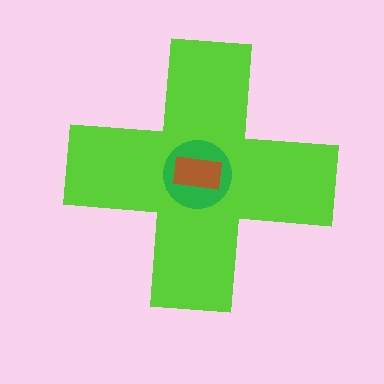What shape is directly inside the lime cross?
The green circle.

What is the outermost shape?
The lime cross.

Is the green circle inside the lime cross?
Yes.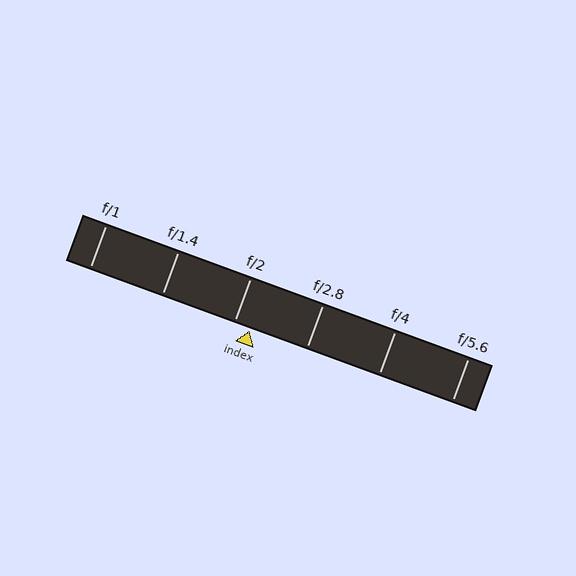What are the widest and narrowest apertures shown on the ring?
The widest aperture shown is f/1 and the narrowest is f/5.6.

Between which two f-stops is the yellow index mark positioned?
The index mark is between f/2 and f/2.8.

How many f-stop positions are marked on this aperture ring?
There are 6 f-stop positions marked.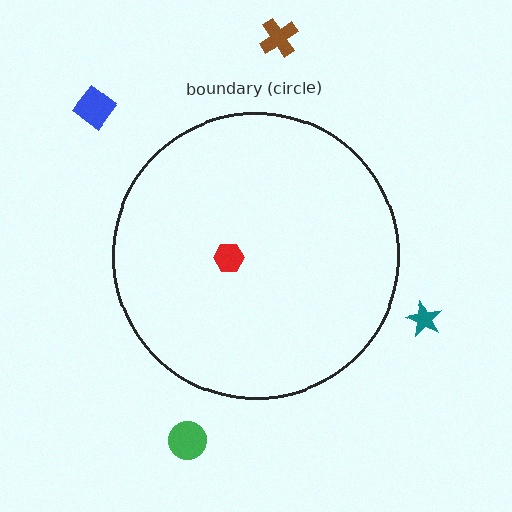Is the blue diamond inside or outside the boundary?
Outside.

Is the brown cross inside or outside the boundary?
Outside.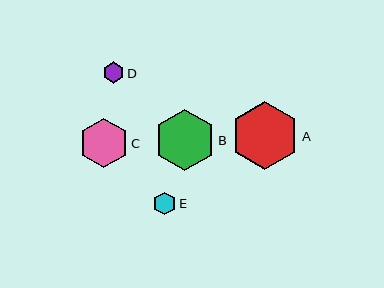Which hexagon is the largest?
Hexagon A is the largest with a size of approximately 68 pixels.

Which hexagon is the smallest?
Hexagon D is the smallest with a size of approximately 21 pixels.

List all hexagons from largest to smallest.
From largest to smallest: A, B, C, E, D.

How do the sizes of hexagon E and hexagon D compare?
Hexagon E and hexagon D are approximately the same size.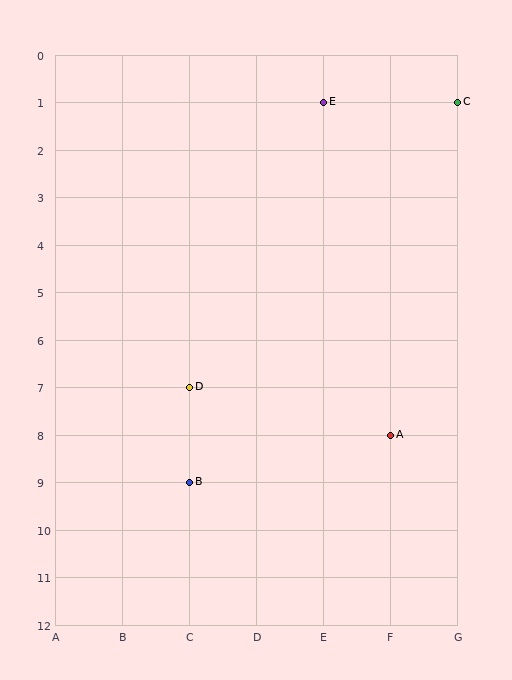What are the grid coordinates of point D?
Point D is at grid coordinates (C, 7).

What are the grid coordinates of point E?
Point E is at grid coordinates (E, 1).